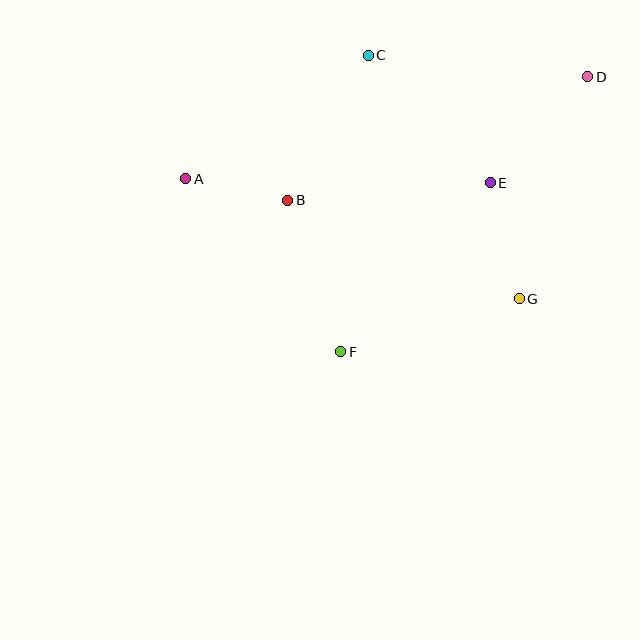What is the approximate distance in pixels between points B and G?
The distance between B and G is approximately 251 pixels.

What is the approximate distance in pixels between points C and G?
The distance between C and G is approximately 286 pixels.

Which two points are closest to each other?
Points A and B are closest to each other.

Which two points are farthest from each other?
Points A and D are farthest from each other.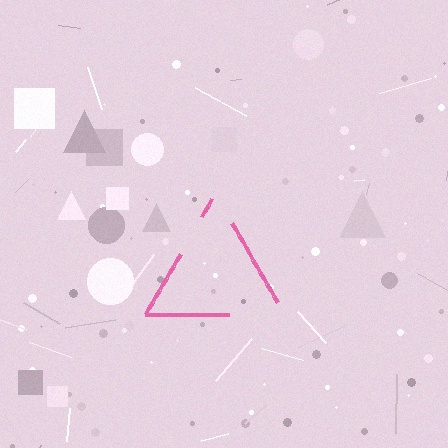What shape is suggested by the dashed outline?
The dashed outline suggests a triangle.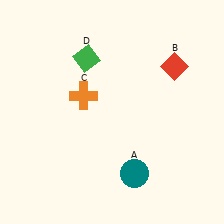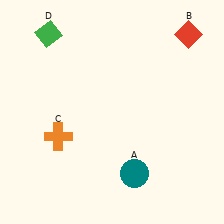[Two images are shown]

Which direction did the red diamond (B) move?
The red diamond (B) moved up.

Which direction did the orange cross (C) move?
The orange cross (C) moved down.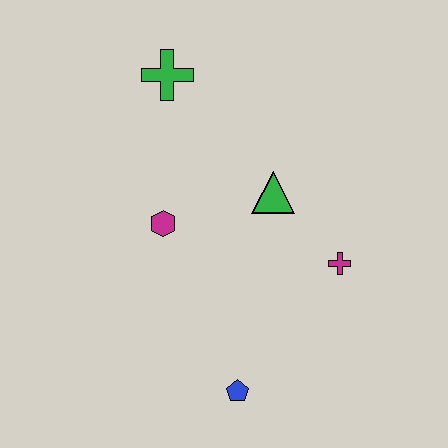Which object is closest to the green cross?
The magenta hexagon is closest to the green cross.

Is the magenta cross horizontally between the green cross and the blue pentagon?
No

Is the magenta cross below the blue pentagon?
No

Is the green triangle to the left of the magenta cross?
Yes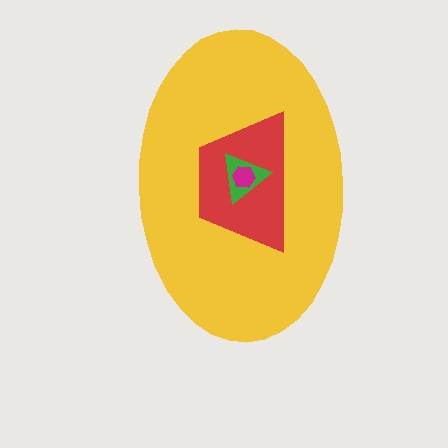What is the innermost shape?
The magenta hexagon.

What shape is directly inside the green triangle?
The magenta hexagon.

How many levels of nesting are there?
4.